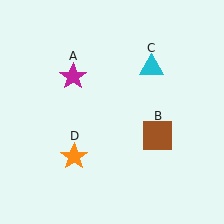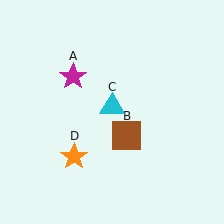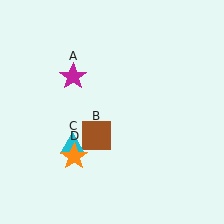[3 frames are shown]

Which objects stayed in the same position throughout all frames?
Magenta star (object A) and orange star (object D) remained stationary.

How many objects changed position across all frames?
2 objects changed position: brown square (object B), cyan triangle (object C).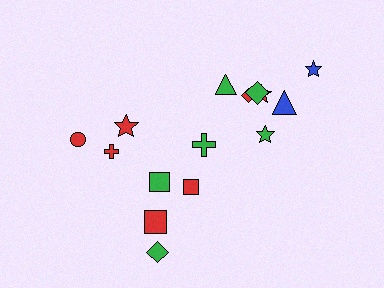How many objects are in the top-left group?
There are 3 objects.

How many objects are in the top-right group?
There are 7 objects.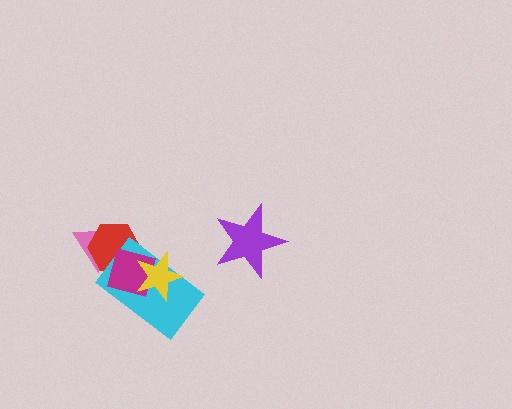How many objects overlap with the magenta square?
4 objects overlap with the magenta square.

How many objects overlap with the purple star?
0 objects overlap with the purple star.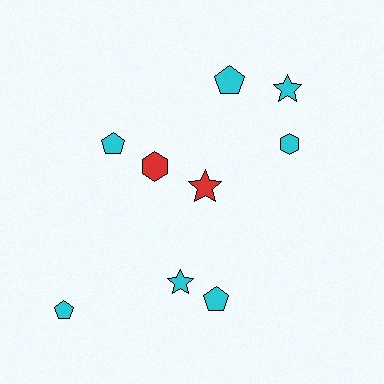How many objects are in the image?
There are 9 objects.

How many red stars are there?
There is 1 red star.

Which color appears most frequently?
Cyan, with 7 objects.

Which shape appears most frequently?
Pentagon, with 4 objects.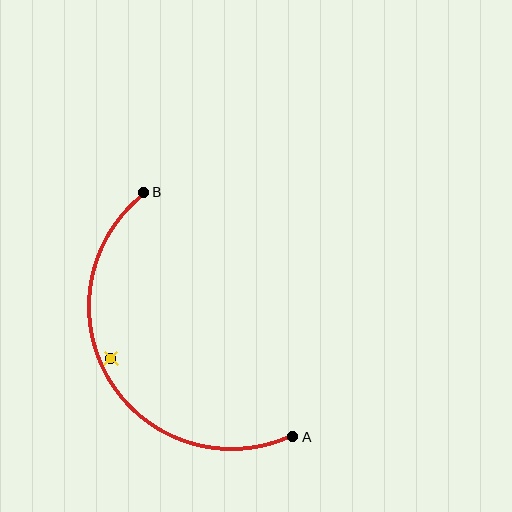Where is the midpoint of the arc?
The arc midpoint is the point on the curve farthest from the straight line joining A and B. It sits to the left of that line.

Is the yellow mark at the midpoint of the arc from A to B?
No — the yellow mark does not lie on the arc at all. It sits slightly inside the curve.